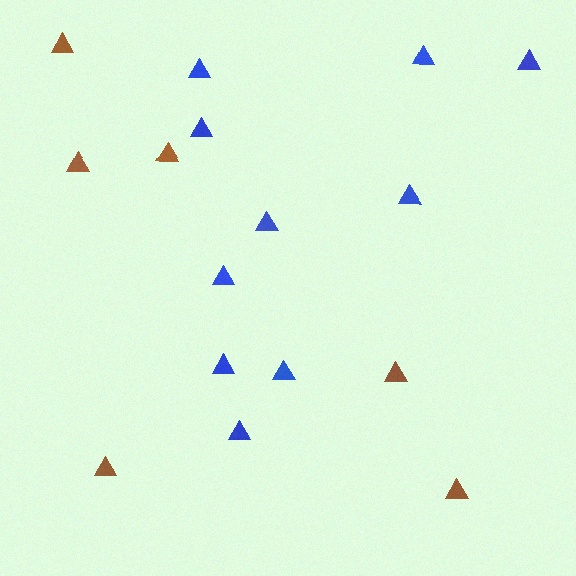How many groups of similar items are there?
There are 2 groups: one group of brown triangles (6) and one group of blue triangles (10).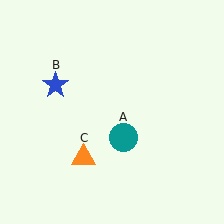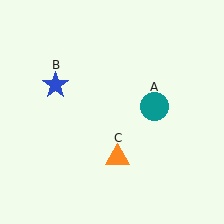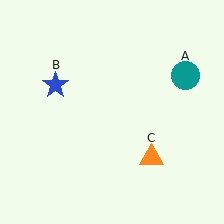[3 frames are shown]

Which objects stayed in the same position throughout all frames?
Blue star (object B) remained stationary.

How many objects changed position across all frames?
2 objects changed position: teal circle (object A), orange triangle (object C).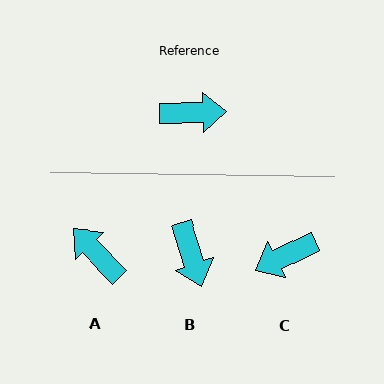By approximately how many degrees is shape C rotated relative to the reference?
Approximately 155 degrees clockwise.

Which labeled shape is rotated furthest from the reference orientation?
C, about 155 degrees away.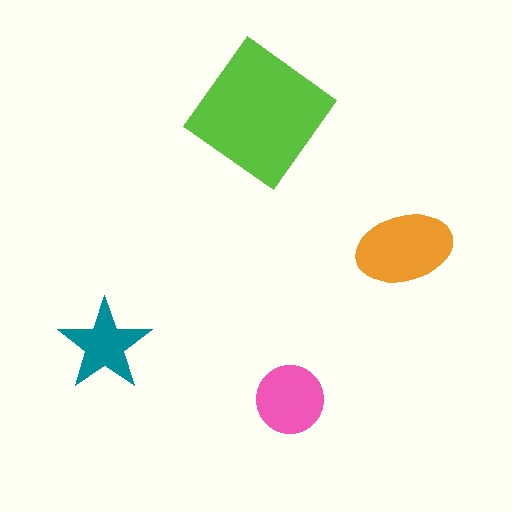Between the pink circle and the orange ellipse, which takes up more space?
The orange ellipse.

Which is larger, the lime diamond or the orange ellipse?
The lime diamond.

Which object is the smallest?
The teal star.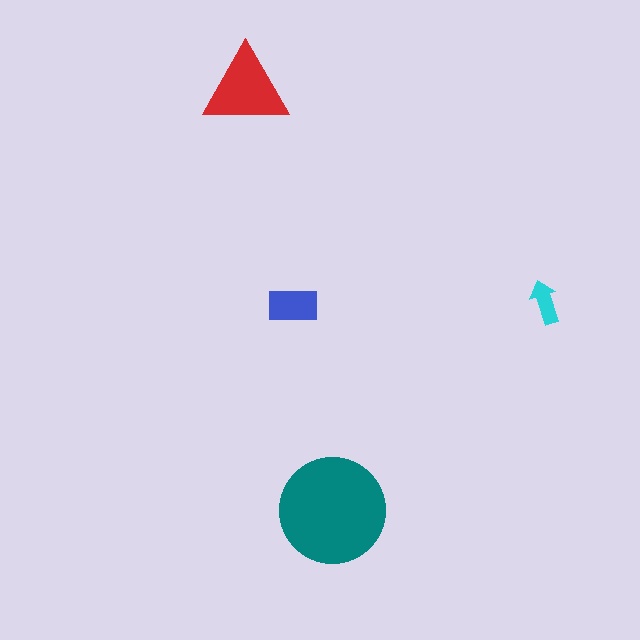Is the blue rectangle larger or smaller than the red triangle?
Smaller.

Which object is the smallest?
The cyan arrow.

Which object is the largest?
The teal circle.